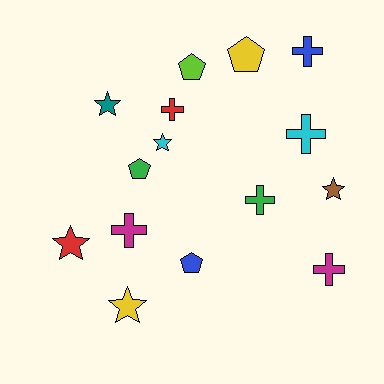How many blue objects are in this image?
There are 2 blue objects.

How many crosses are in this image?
There are 6 crosses.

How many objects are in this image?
There are 15 objects.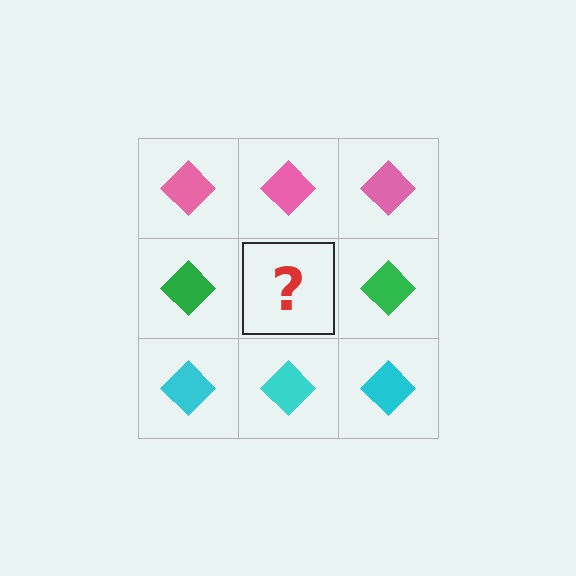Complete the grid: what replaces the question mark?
The question mark should be replaced with a green diamond.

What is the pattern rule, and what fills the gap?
The rule is that each row has a consistent color. The gap should be filled with a green diamond.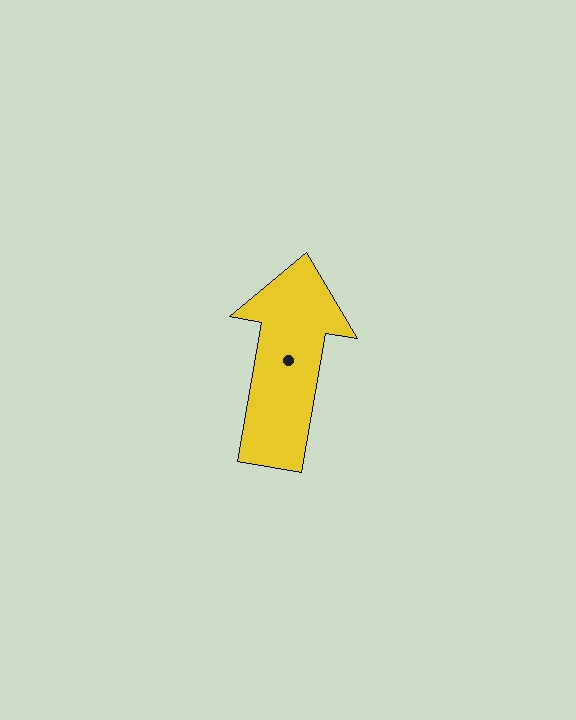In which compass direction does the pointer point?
North.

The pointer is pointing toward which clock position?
Roughly 12 o'clock.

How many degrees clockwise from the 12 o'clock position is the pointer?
Approximately 10 degrees.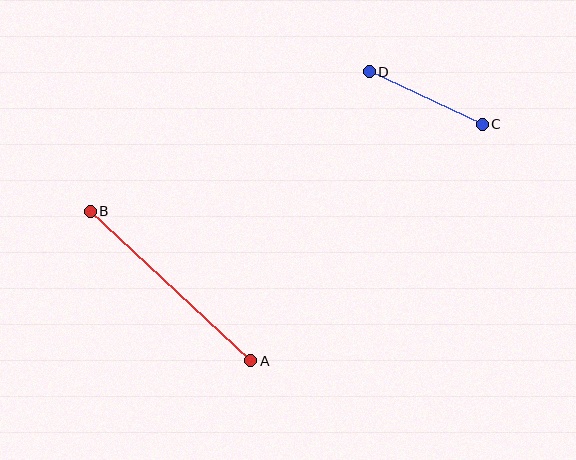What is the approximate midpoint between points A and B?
The midpoint is at approximately (170, 286) pixels.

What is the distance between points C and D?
The distance is approximately 125 pixels.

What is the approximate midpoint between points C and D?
The midpoint is at approximately (426, 98) pixels.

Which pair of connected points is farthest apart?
Points A and B are farthest apart.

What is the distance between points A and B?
The distance is approximately 220 pixels.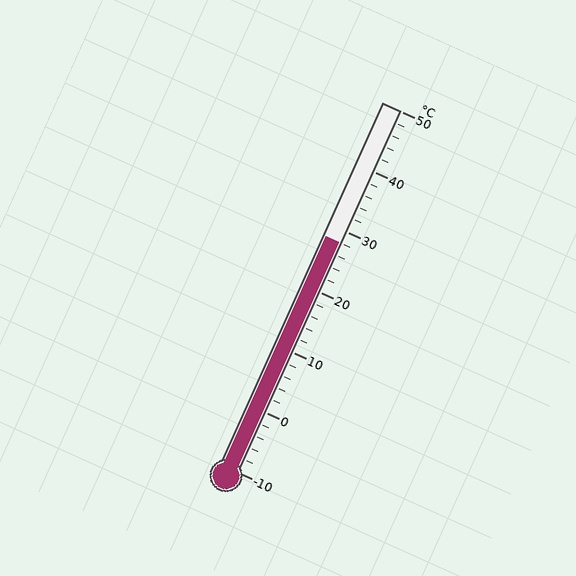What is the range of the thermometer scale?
The thermometer scale ranges from -10°C to 50°C.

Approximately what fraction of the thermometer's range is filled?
The thermometer is filled to approximately 65% of its range.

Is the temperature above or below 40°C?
The temperature is below 40°C.